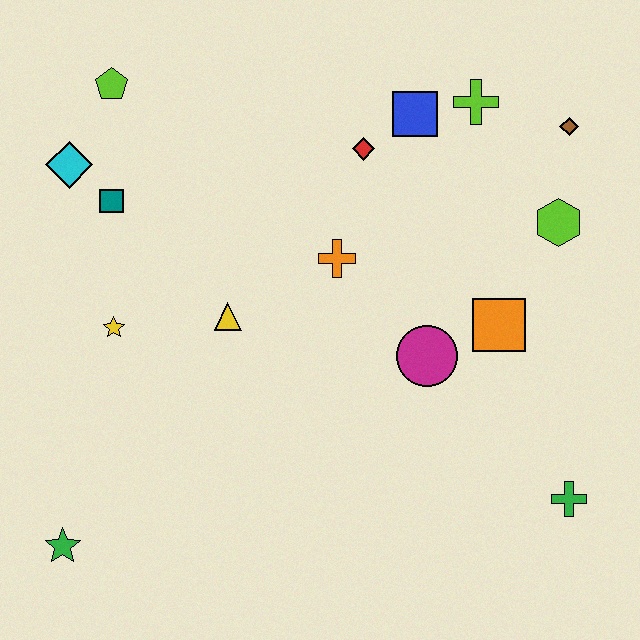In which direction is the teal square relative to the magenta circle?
The teal square is to the left of the magenta circle.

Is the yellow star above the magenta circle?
Yes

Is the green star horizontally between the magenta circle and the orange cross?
No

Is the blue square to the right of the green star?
Yes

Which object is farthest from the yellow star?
The brown diamond is farthest from the yellow star.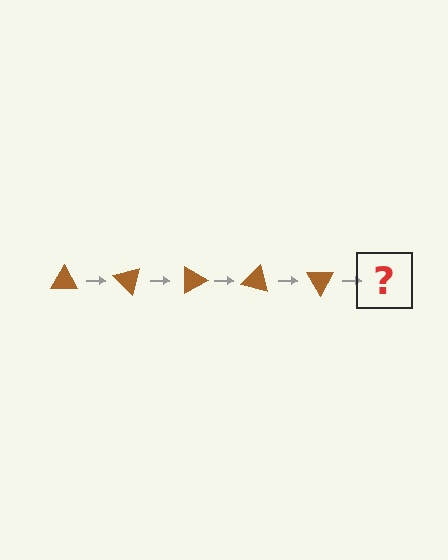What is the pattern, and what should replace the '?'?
The pattern is that the triangle rotates 45 degrees each step. The '?' should be a brown triangle rotated 225 degrees.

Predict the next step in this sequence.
The next step is a brown triangle rotated 225 degrees.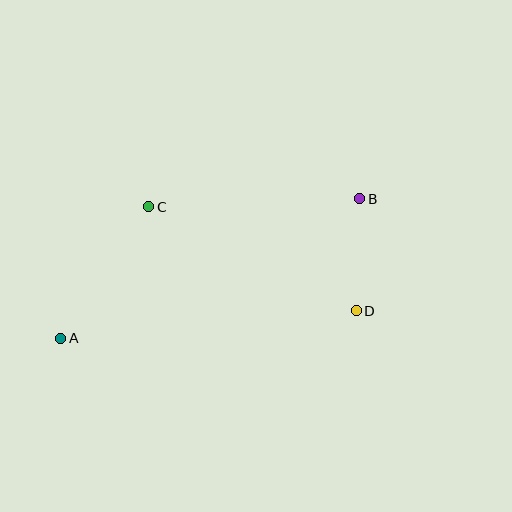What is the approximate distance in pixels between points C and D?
The distance between C and D is approximately 232 pixels.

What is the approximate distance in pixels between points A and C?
The distance between A and C is approximately 158 pixels.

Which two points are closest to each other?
Points B and D are closest to each other.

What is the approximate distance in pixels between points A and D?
The distance between A and D is approximately 297 pixels.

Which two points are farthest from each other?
Points A and B are farthest from each other.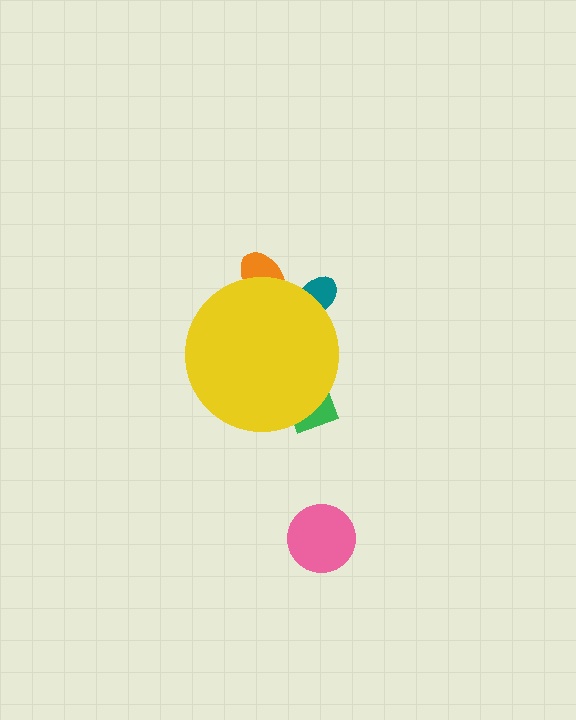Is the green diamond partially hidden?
Yes, the green diamond is partially hidden behind the yellow circle.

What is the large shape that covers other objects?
A yellow circle.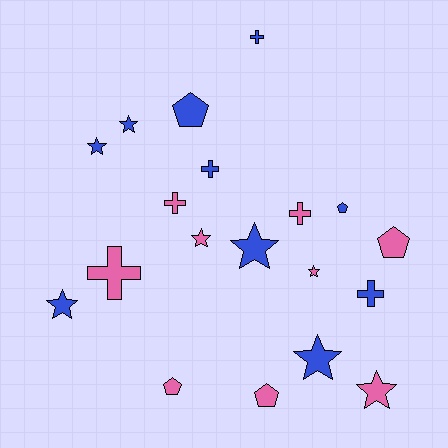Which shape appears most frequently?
Star, with 8 objects.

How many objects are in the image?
There are 19 objects.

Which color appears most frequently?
Blue, with 10 objects.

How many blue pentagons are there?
There are 2 blue pentagons.